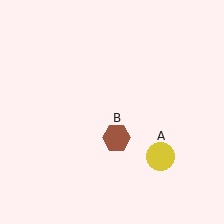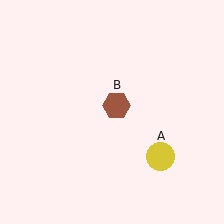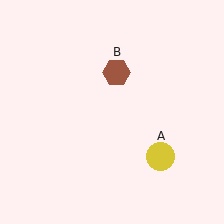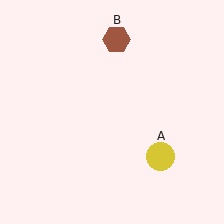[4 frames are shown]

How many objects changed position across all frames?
1 object changed position: brown hexagon (object B).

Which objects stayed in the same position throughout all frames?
Yellow circle (object A) remained stationary.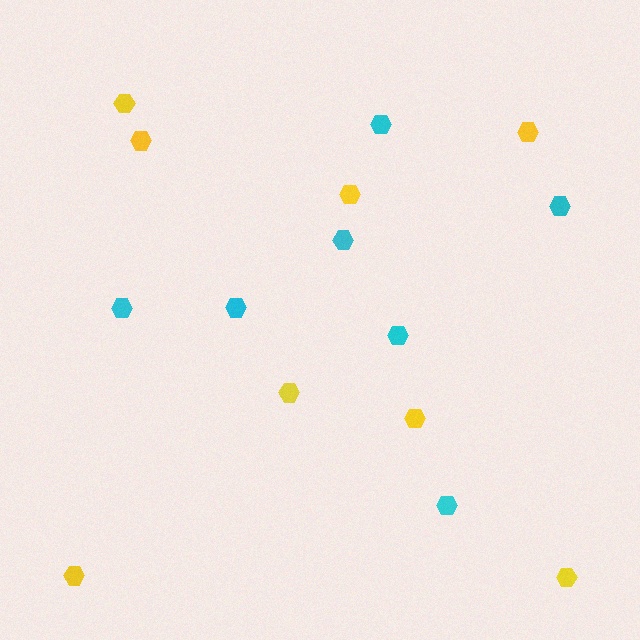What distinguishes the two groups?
There are 2 groups: one group of cyan hexagons (7) and one group of yellow hexagons (8).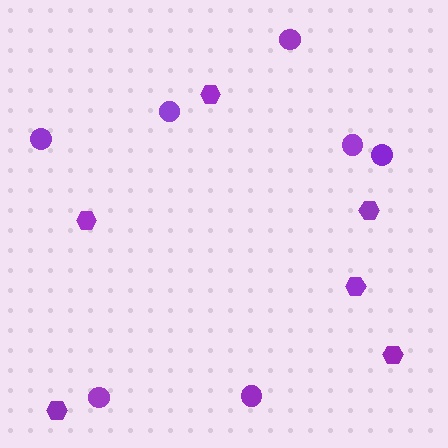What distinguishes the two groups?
There are 2 groups: one group of circles (7) and one group of hexagons (6).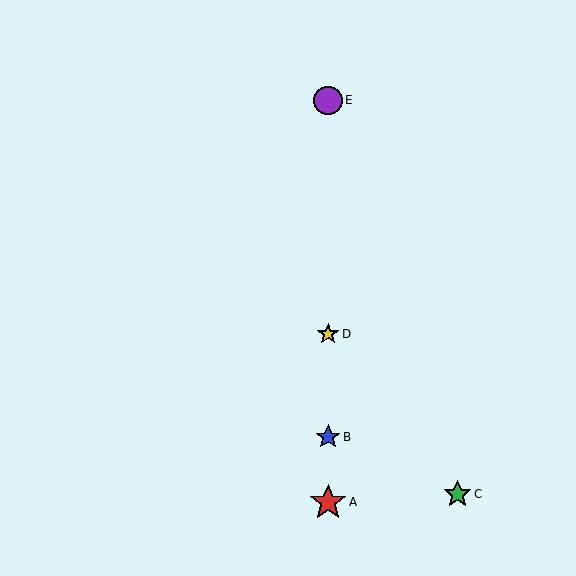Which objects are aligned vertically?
Objects A, B, D, E are aligned vertically.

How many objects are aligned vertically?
4 objects (A, B, D, E) are aligned vertically.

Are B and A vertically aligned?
Yes, both are at x≈328.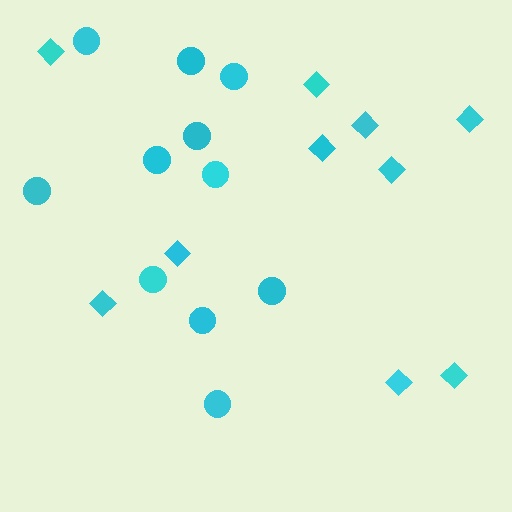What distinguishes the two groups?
There are 2 groups: one group of circles (11) and one group of diamonds (10).